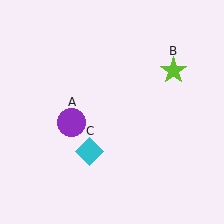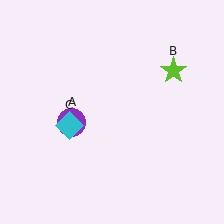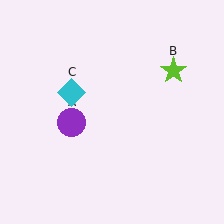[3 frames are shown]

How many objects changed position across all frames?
1 object changed position: cyan diamond (object C).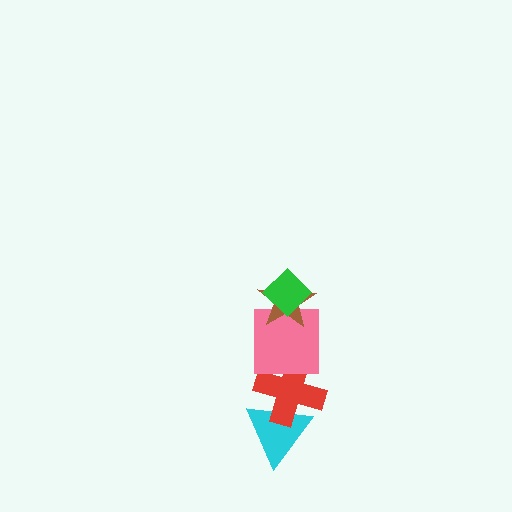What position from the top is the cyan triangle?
The cyan triangle is 5th from the top.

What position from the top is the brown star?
The brown star is 2nd from the top.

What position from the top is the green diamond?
The green diamond is 1st from the top.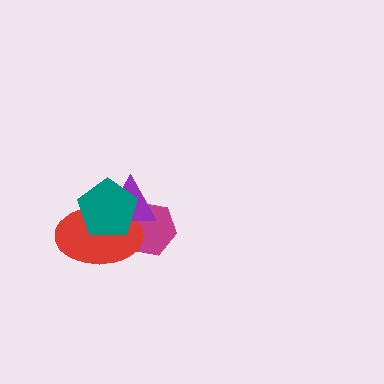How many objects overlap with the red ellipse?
3 objects overlap with the red ellipse.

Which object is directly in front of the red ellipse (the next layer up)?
The purple triangle is directly in front of the red ellipse.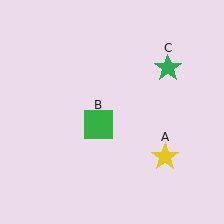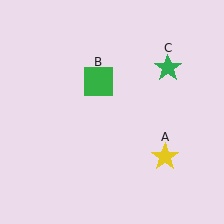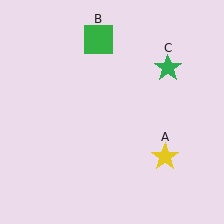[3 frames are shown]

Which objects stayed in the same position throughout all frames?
Yellow star (object A) and green star (object C) remained stationary.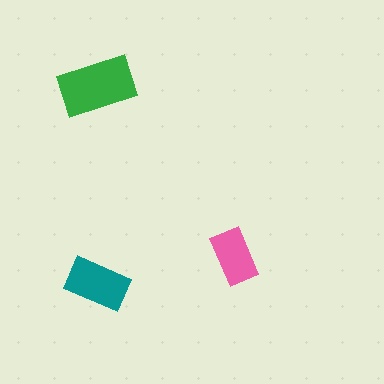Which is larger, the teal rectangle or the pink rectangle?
The teal one.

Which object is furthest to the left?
The green rectangle is leftmost.